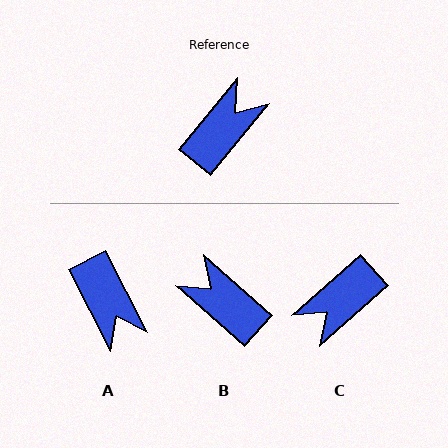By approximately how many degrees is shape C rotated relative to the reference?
Approximately 171 degrees counter-clockwise.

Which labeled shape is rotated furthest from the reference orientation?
C, about 171 degrees away.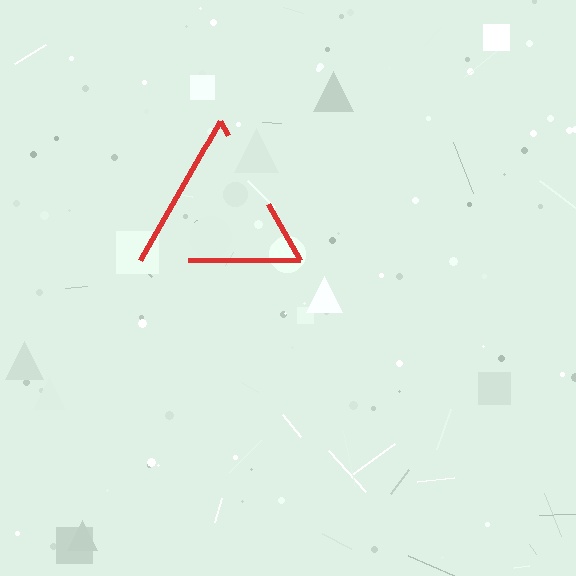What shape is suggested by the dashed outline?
The dashed outline suggests a triangle.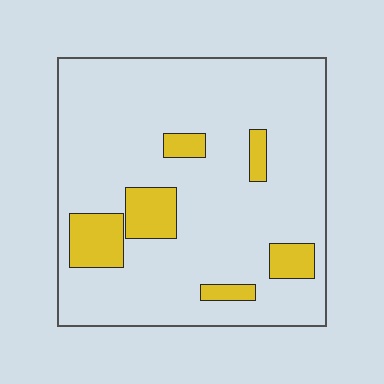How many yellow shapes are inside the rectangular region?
6.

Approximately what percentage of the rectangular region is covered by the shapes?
Approximately 15%.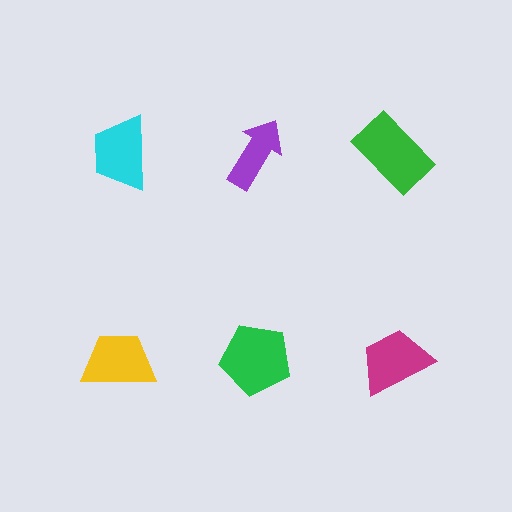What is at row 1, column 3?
A green rectangle.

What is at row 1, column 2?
A purple arrow.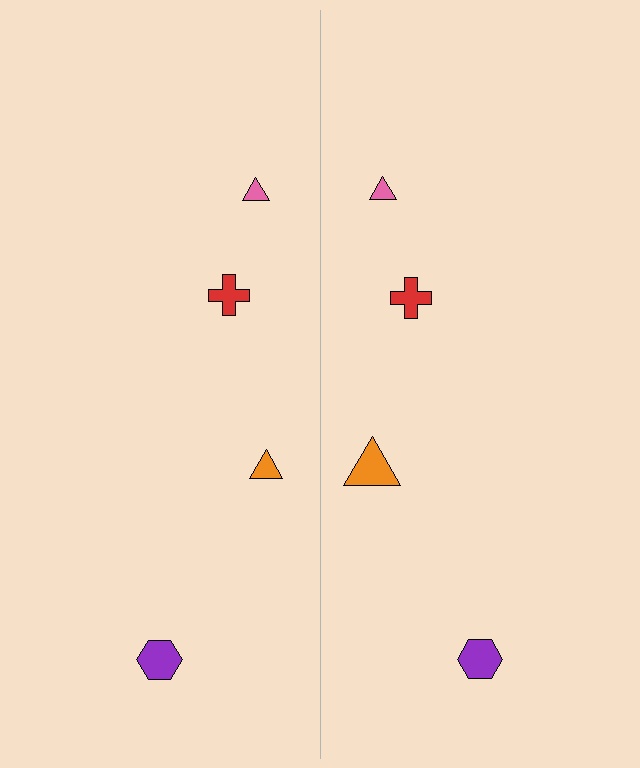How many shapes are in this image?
There are 8 shapes in this image.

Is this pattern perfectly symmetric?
No, the pattern is not perfectly symmetric. The orange triangle on the right side has a different size than its mirror counterpart.